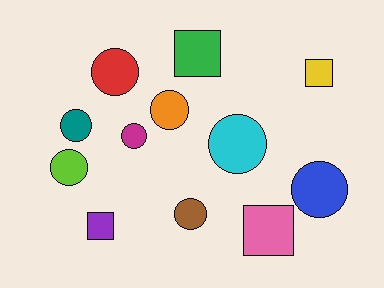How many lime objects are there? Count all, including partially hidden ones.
There is 1 lime object.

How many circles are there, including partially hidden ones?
There are 8 circles.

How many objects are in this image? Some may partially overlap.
There are 12 objects.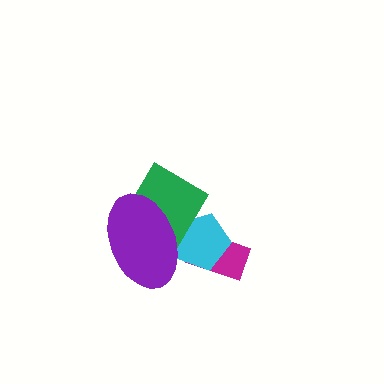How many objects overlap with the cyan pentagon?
3 objects overlap with the cyan pentagon.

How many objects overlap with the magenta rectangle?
1 object overlaps with the magenta rectangle.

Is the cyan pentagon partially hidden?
Yes, it is partially covered by another shape.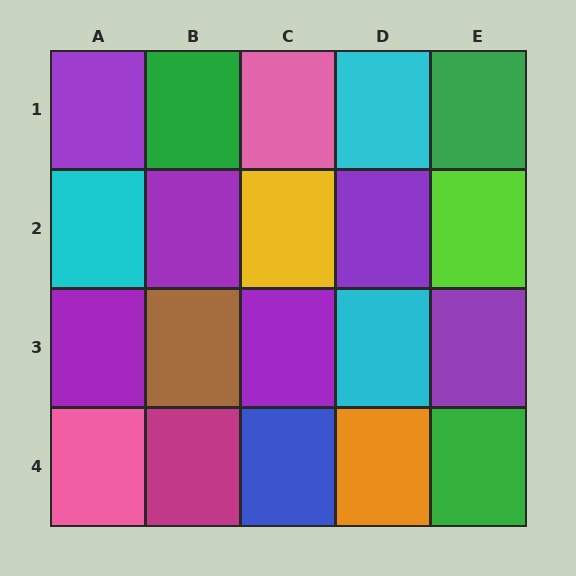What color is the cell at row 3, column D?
Cyan.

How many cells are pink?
2 cells are pink.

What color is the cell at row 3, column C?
Purple.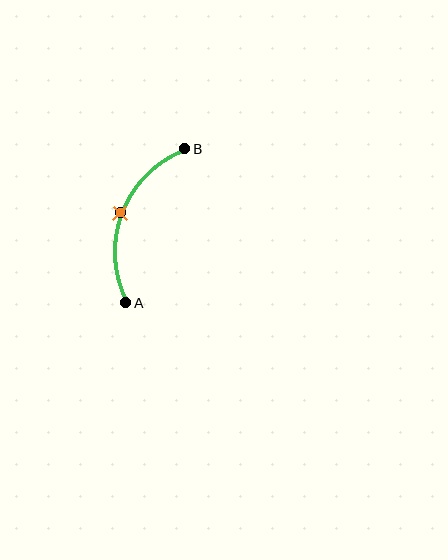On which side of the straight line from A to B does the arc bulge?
The arc bulges to the left of the straight line connecting A and B.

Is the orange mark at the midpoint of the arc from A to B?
Yes. The orange mark lies on the arc at equal arc-length from both A and B — it is the arc midpoint.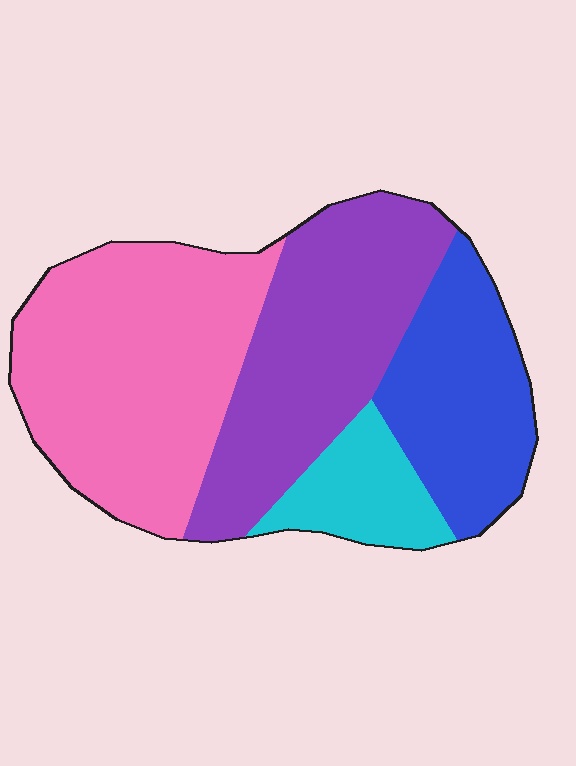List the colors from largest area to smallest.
From largest to smallest: pink, purple, blue, cyan.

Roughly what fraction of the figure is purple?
Purple takes up about one third (1/3) of the figure.